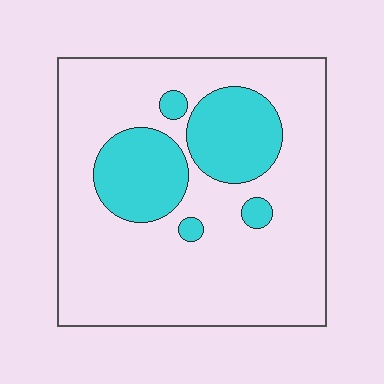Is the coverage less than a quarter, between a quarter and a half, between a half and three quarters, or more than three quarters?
Less than a quarter.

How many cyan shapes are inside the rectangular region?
5.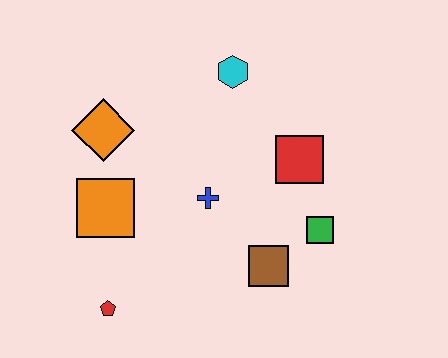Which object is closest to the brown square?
The green square is closest to the brown square.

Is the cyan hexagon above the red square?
Yes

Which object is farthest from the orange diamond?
The green square is farthest from the orange diamond.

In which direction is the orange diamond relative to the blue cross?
The orange diamond is to the left of the blue cross.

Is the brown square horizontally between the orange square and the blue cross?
No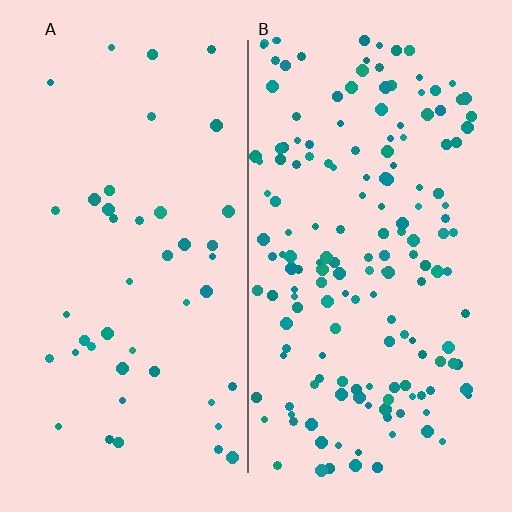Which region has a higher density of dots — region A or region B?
B (the right).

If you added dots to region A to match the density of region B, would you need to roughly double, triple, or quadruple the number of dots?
Approximately quadruple.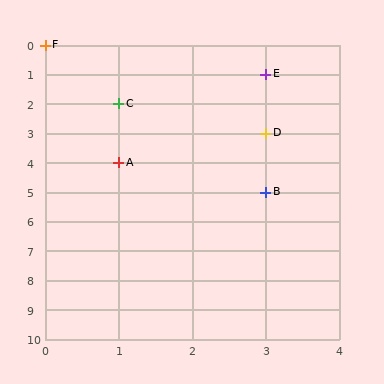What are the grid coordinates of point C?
Point C is at grid coordinates (1, 2).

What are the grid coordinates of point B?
Point B is at grid coordinates (3, 5).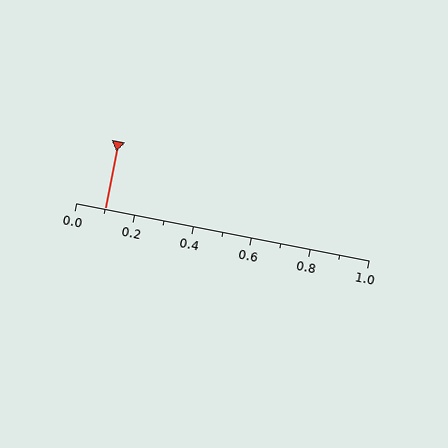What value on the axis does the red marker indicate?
The marker indicates approximately 0.1.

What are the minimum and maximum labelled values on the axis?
The axis runs from 0.0 to 1.0.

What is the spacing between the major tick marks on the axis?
The major ticks are spaced 0.2 apart.